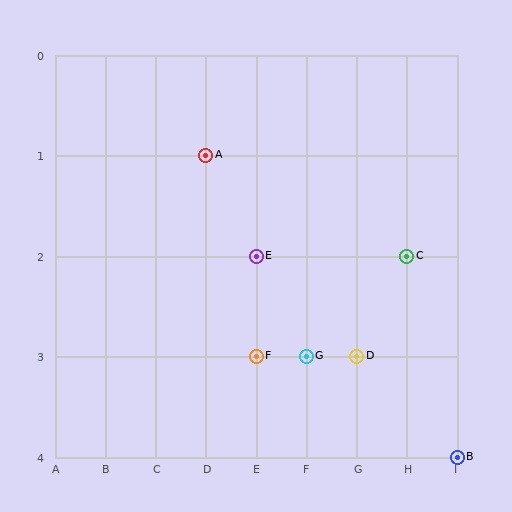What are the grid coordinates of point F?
Point F is at grid coordinates (E, 3).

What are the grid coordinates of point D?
Point D is at grid coordinates (G, 3).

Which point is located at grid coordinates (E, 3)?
Point F is at (E, 3).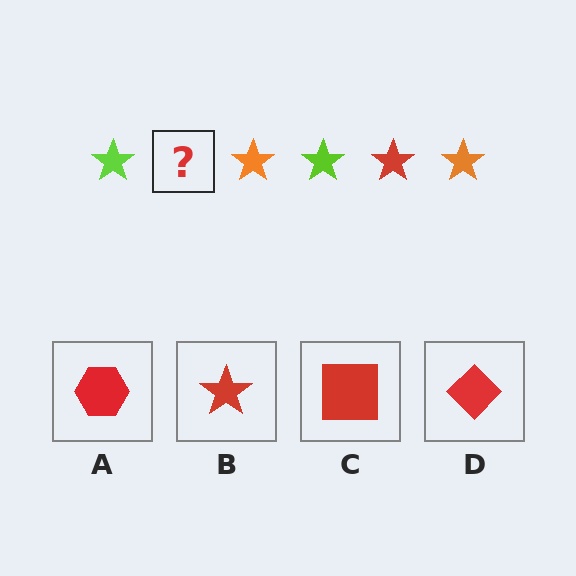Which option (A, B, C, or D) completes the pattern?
B.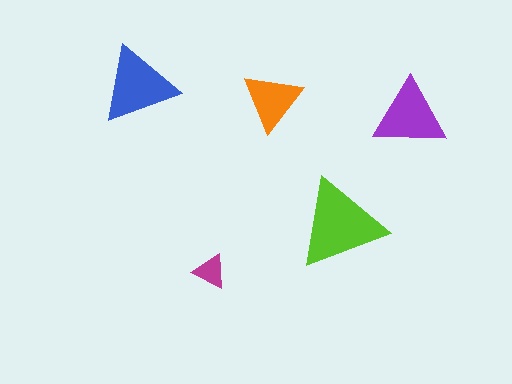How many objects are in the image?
There are 5 objects in the image.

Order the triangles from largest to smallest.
the lime one, the blue one, the purple one, the orange one, the magenta one.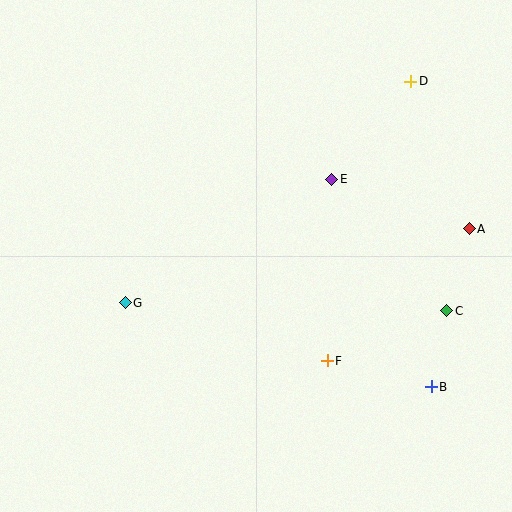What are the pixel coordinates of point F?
Point F is at (327, 361).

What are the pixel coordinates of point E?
Point E is at (332, 179).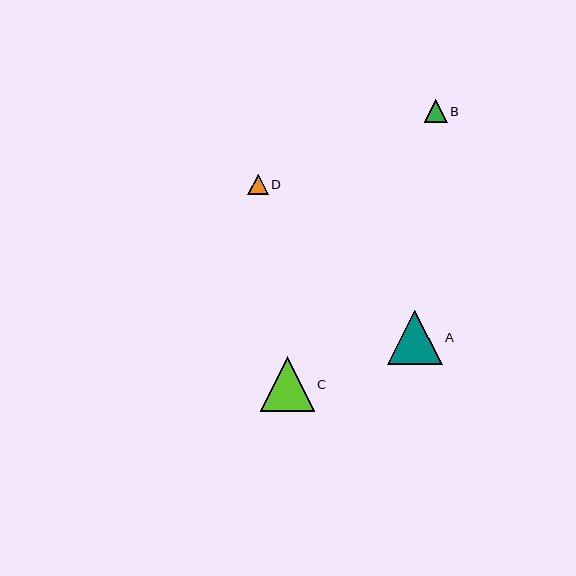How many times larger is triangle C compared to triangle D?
Triangle C is approximately 2.6 times the size of triangle D.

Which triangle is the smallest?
Triangle D is the smallest with a size of approximately 21 pixels.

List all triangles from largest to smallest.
From largest to smallest: A, C, B, D.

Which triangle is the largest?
Triangle A is the largest with a size of approximately 55 pixels.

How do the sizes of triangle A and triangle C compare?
Triangle A and triangle C are approximately the same size.